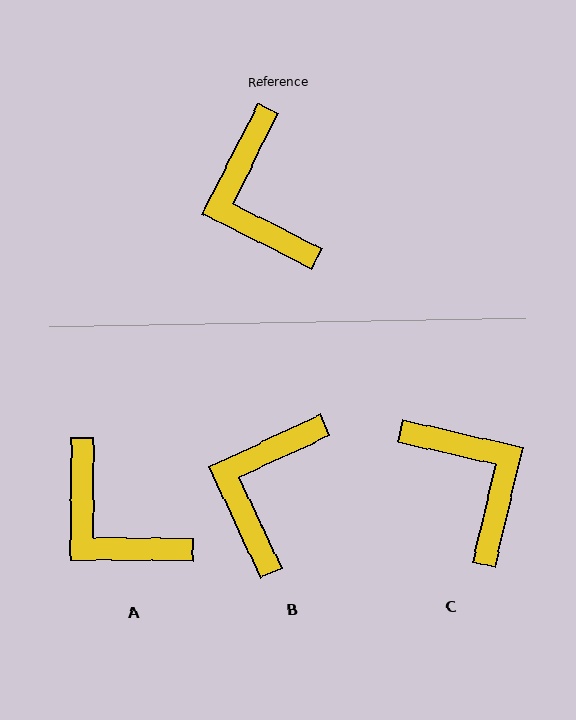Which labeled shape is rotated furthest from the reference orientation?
C, about 166 degrees away.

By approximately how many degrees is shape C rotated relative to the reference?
Approximately 166 degrees clockwise.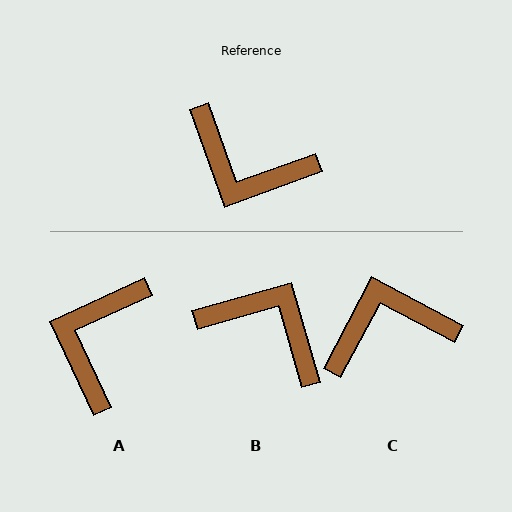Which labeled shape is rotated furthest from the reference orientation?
B, about 176 degrees away.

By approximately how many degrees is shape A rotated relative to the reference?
Approximately 85 degrees clockwise.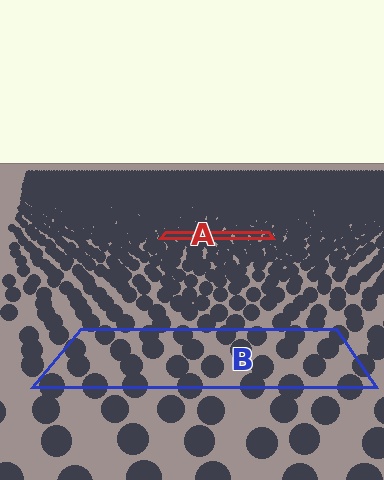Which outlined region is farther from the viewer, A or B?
Region A is farther from the viewer — the texture elements inside it appear smaller and more densely packed.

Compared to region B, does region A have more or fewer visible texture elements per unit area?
Region A has more texture elements per unit area — they are packed more densely because it is farther away.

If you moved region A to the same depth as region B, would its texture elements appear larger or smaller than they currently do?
They would appear larger. At a closer depth, the same texture elements are projected at a bigger on-screen size.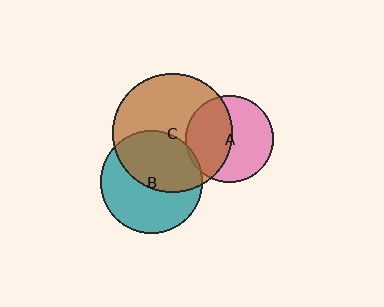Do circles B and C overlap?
Yes.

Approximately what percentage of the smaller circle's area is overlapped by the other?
Approximately 50%.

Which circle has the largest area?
Circle C (brown).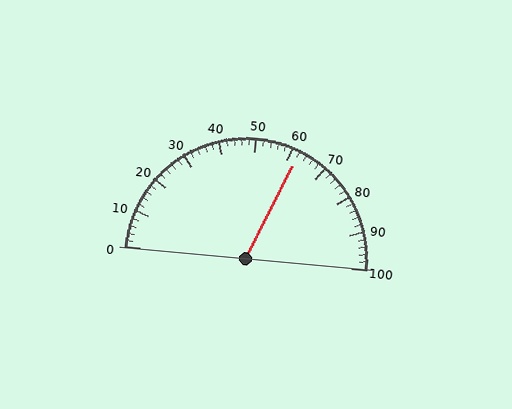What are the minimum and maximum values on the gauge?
The gauge ranges from 0 to 100.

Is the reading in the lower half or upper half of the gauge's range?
The reading is in the upper half of the range (0 to 100).